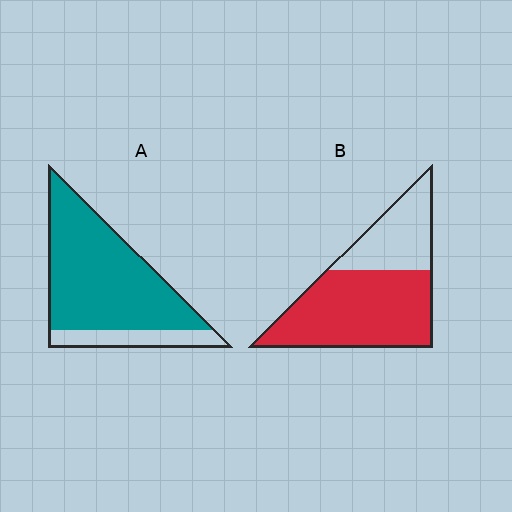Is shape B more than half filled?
Yes.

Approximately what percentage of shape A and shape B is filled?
A is approximately 80% and B is approximately 65%.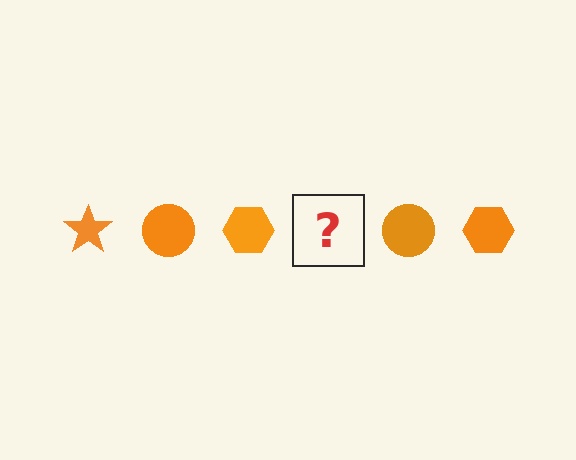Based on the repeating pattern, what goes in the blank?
The blank should be an orange star.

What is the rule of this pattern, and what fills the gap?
The rule is that the pattern cycles through star, circle, hexagon shapes in orange. The gap should be filled with an orange star.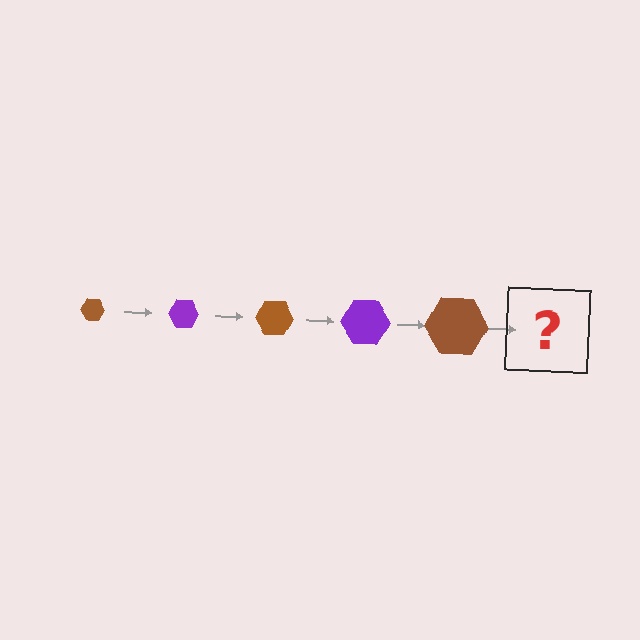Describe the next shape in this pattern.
It should be a purple hexagon, larger than the previous one.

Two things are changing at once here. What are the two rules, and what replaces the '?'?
The two rules are that the hexagon grows larger each step and the color cycles through brown and purple. The '?' should be a purple hexagon, larger than the previous one.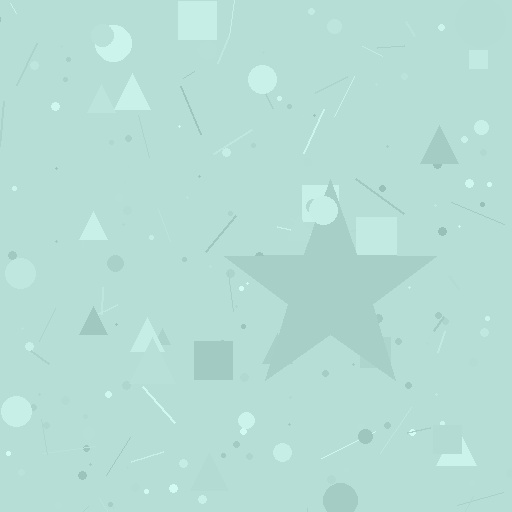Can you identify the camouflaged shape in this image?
The camouflaged shape is a star.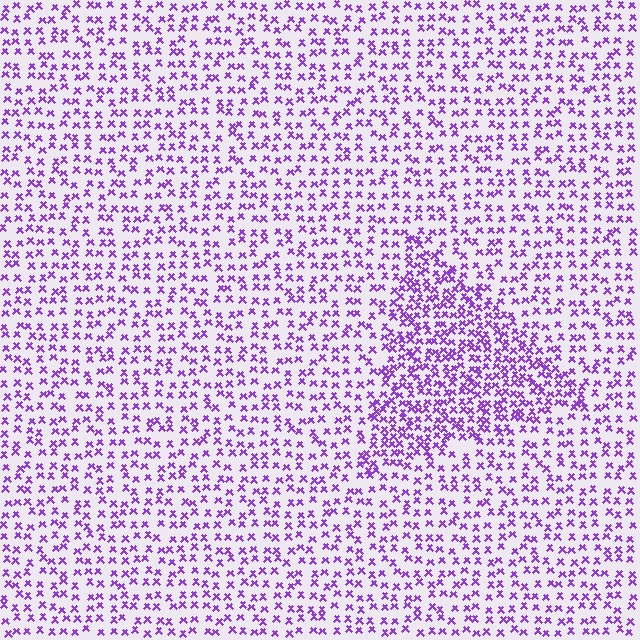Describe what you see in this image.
The image contains small purple elements arranged at two different densities. A triangle-shaped region is visible where the elements are more densely packed than the surrounding area.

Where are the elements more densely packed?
The elements are more densely packed inside the triangle boundary.